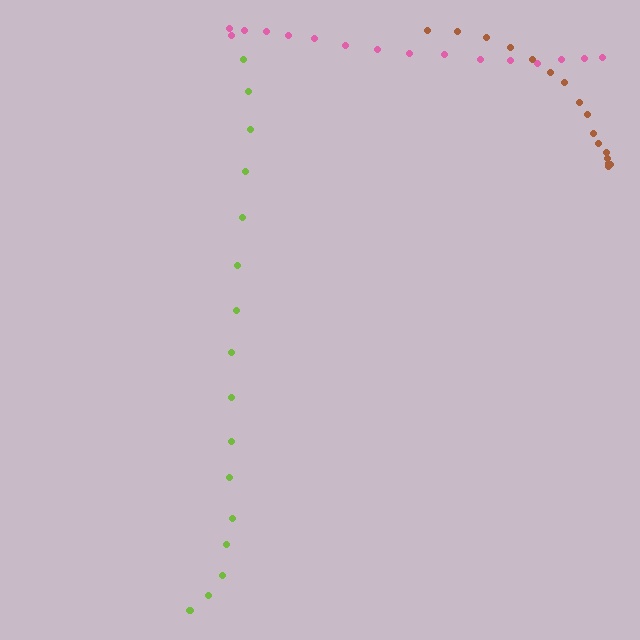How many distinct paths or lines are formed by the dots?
There are 3 distinct paths.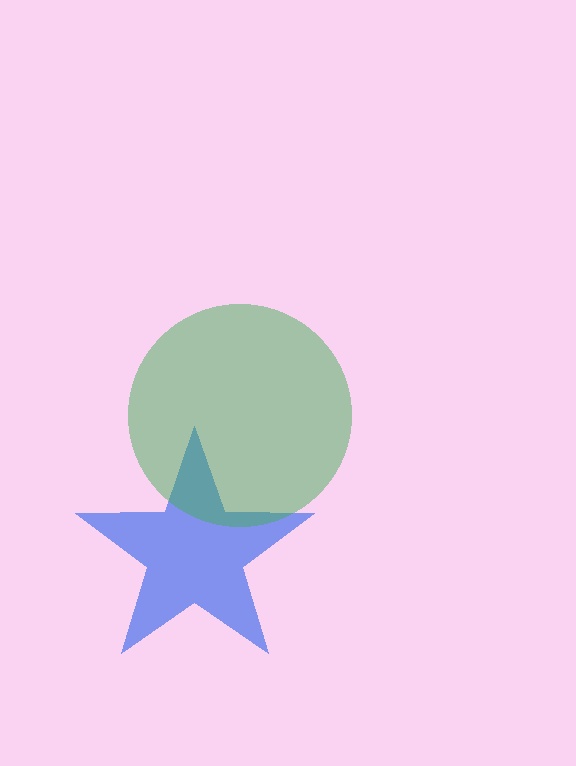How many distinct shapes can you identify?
There are 2 distinct shapes: a blue star, a green circle.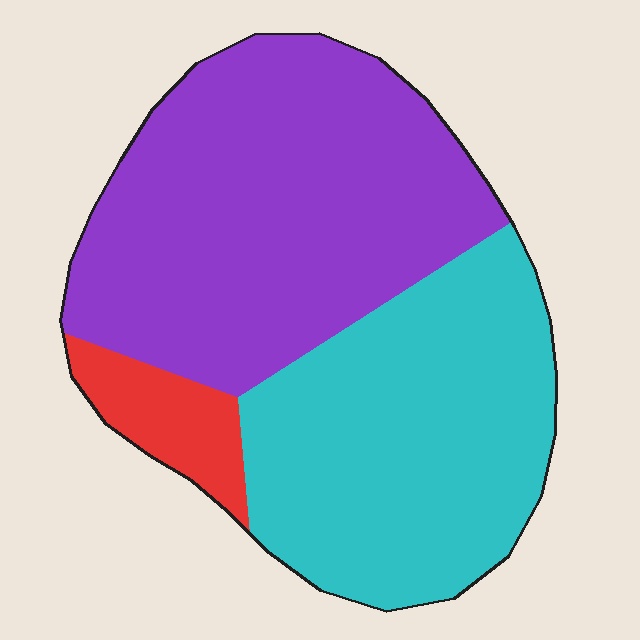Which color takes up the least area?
Red, at roughly 10%.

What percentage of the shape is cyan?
Cyan covers 42% of the shape.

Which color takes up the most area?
Purple, at roughly 50%.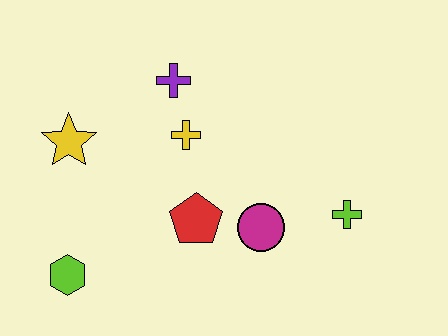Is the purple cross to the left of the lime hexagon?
No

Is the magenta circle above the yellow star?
No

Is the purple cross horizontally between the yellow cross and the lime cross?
No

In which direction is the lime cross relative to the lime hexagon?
The lime cross is to the right of the lime hexagon.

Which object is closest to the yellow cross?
The purple cross is closest to the yellow cross.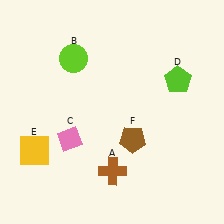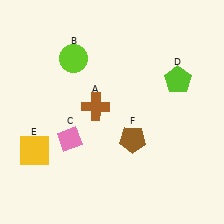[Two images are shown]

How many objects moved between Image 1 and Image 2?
1 object moved between the two images.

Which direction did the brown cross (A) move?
The brown cross (A) moved up.